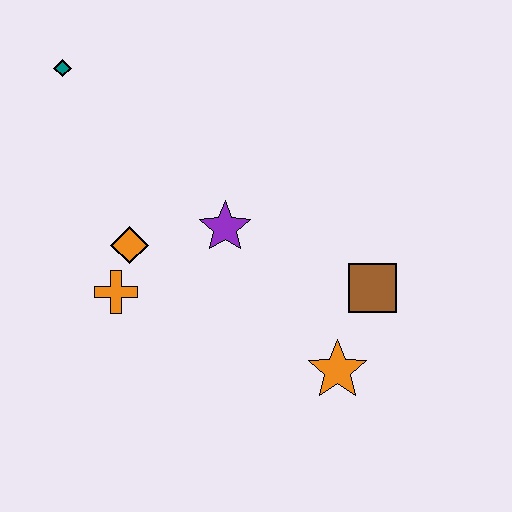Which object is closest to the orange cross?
The orange diamond is closest to the orange cross.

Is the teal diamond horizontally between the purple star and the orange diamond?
No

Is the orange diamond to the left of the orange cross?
No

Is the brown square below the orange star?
No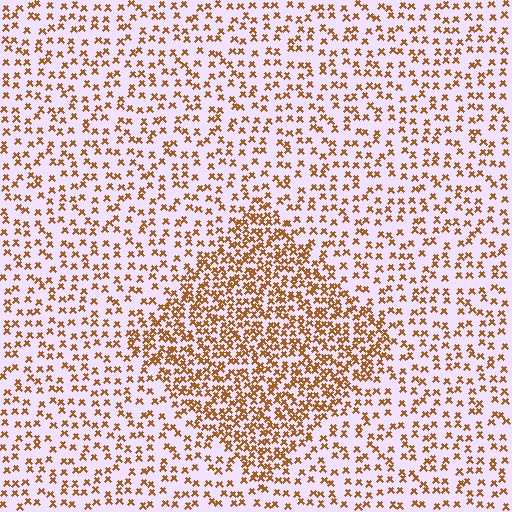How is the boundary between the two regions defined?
The boundary is defined by a change in element density (approximately 2.1x ratio). All elements are the same color, size, and shape.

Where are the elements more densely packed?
The elements are more densely packed inside the diamond boundary.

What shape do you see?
I see a diamond.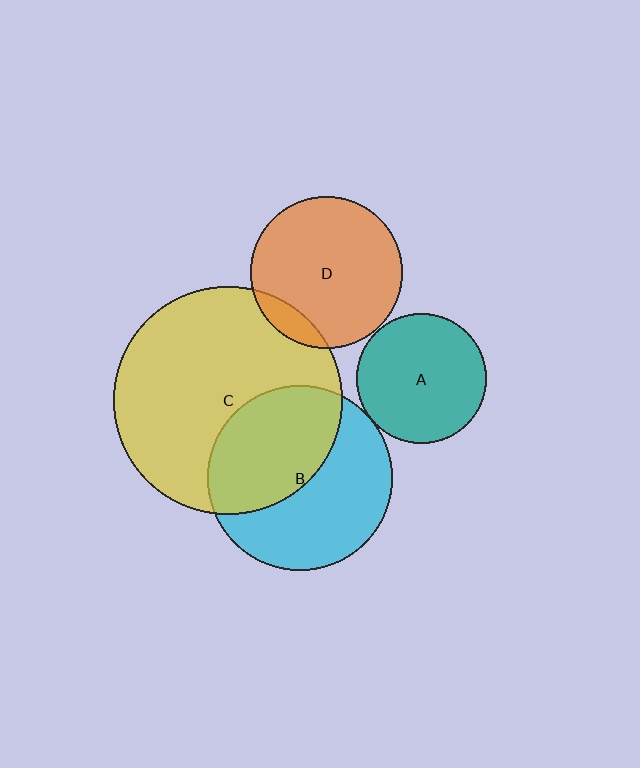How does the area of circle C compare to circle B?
Approximately 1.5 times.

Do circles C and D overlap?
Yes.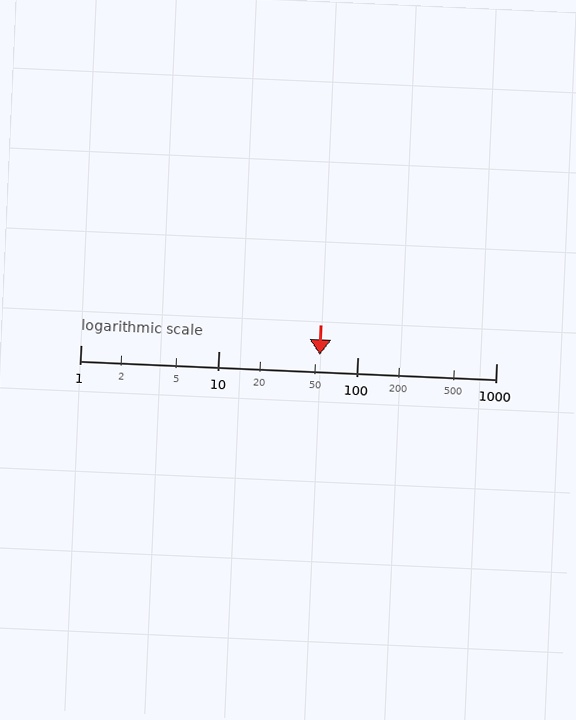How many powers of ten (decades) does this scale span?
The scale spans 3 decades, from 1 to 1000.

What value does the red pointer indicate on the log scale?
The pointer indicates approximately 53.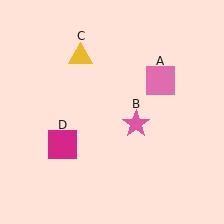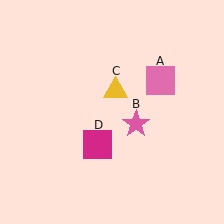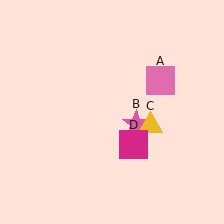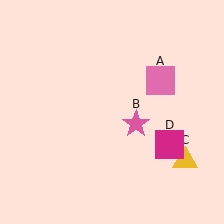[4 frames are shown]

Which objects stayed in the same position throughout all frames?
Pink square (object A) and pink star (object B) remained stationary.